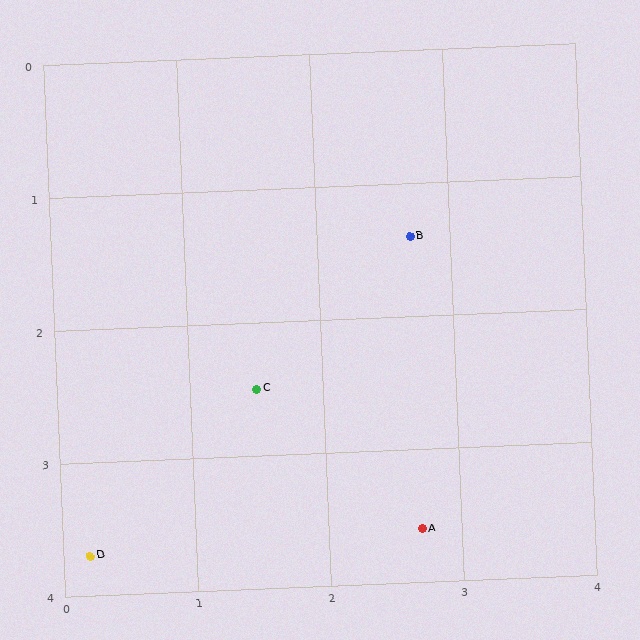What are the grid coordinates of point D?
Point D is at approximately (0.2, 3.7).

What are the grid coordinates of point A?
Point A is at approximately (2.7, 3.6).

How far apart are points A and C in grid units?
Points A and C are about 1.6 grid units apart.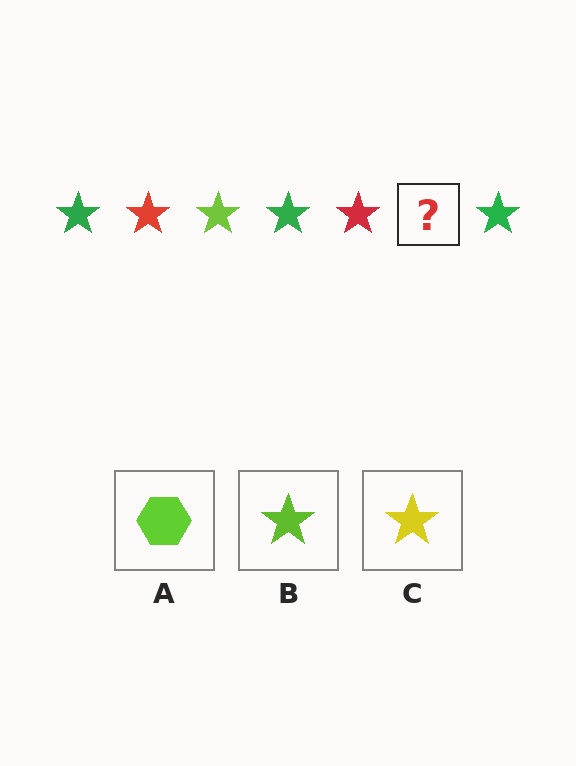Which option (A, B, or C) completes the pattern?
B.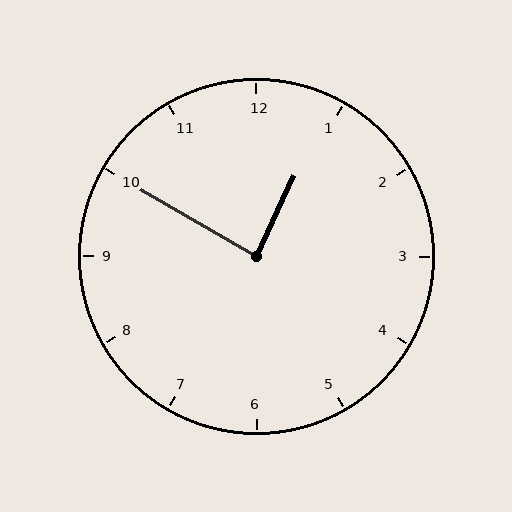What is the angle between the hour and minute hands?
Approximately 85 degrees.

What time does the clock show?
12:50.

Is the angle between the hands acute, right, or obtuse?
It is right.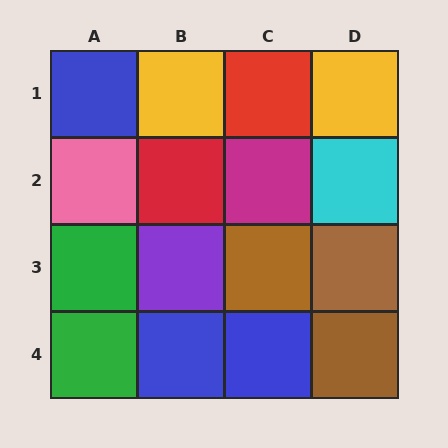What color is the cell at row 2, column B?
Red.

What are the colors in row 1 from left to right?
Blue, yellow, red, yellow.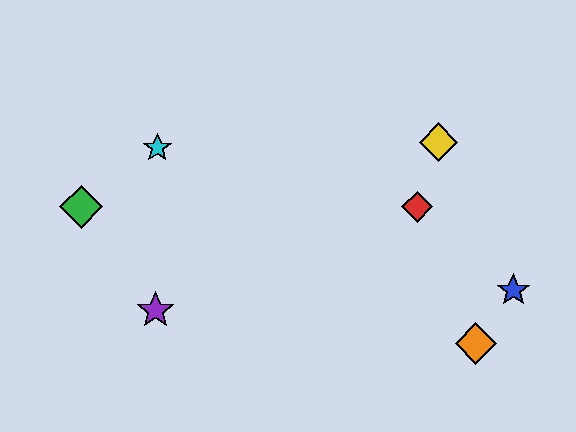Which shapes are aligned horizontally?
The red diamond, the green diamond are aligned horizontally.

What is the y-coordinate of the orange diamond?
The orange diamond is at y≈343.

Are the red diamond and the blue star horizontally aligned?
No, the red diamond is at y≈207 and the blue star is at y≈290.